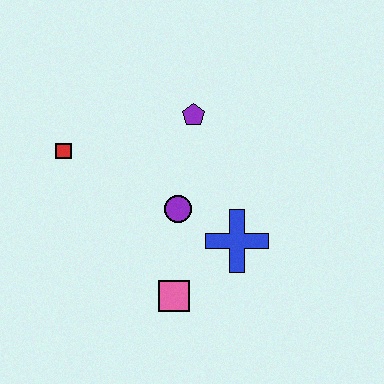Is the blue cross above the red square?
No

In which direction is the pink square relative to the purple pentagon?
The pink square is below the purple pentagon.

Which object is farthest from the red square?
The blue cross is farthest from the red square.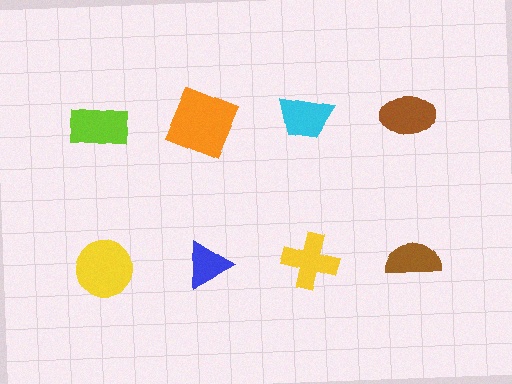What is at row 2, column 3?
A yellow cross.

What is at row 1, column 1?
A lime rectangle.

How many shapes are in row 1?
4 shapes.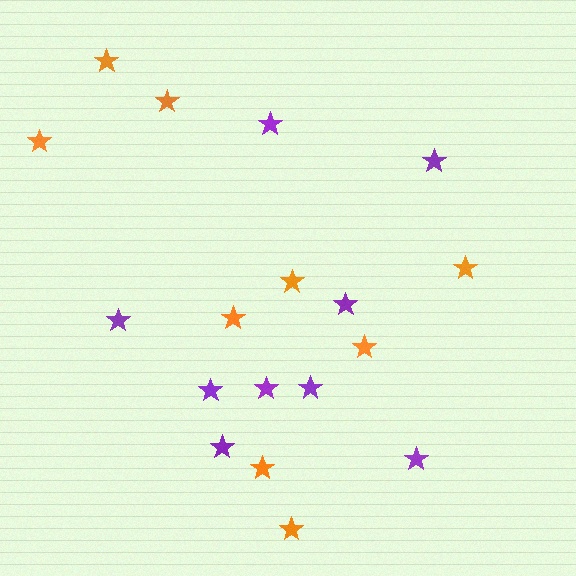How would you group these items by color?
There are 2 groups: one group of orange stars (9) and one group of purple stars (9).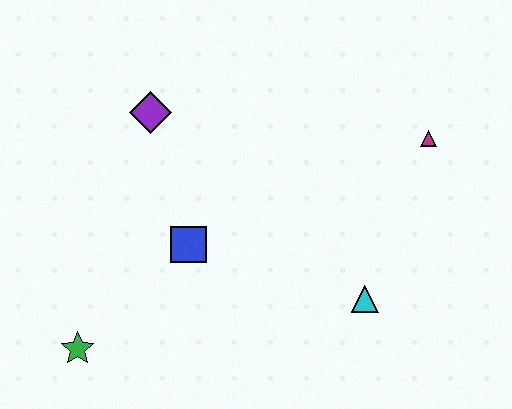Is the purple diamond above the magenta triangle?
Yes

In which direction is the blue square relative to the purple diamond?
The blue square is below the purple diamond.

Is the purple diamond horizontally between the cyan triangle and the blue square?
No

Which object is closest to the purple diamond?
The blue square is closest to the purple diamond.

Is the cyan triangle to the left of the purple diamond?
No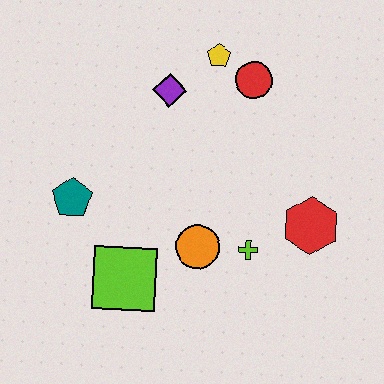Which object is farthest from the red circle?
The lime square is farthest from the red circle.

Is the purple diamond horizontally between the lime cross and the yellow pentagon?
No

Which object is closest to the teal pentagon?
The lime square is closest to the teal pentagon.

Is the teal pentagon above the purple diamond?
No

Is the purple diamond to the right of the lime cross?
No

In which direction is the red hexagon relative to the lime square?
The red hexagon is to the right of the lime square.